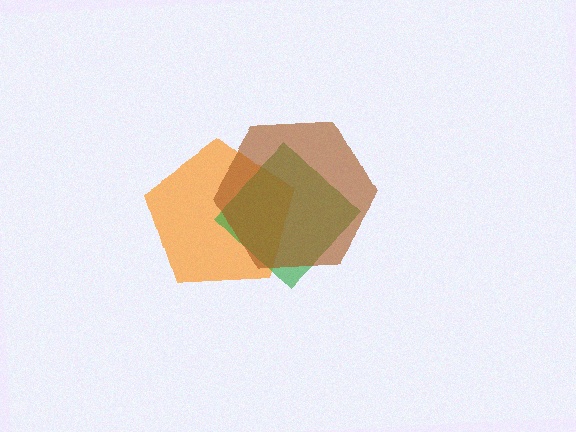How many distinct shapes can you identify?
There are 3 distinct shapes: an orange pentagon, a green diamond, a brown hexagon.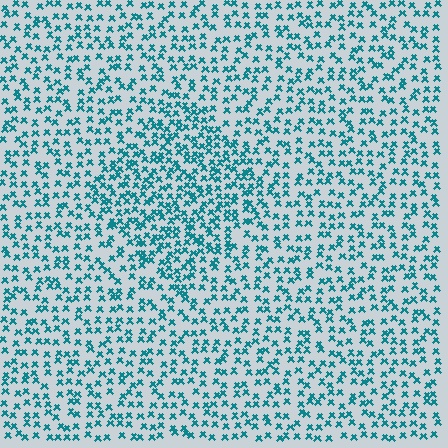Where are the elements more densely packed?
The elements are more densely packed inside the diamond boundary.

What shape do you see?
I see a diamond.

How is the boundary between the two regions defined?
The boundary is defined by a change in element density (approximately 1.6x ratio). All elements are the same color, size, and shape.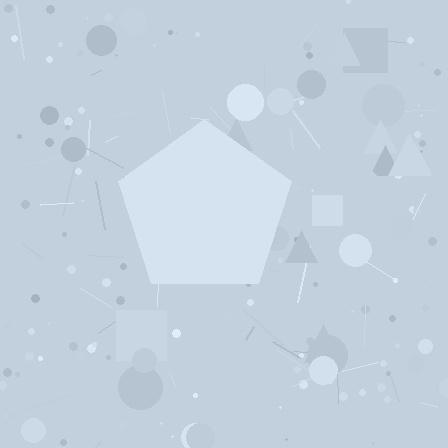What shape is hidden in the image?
A pentagon is hidden in the image.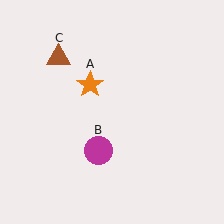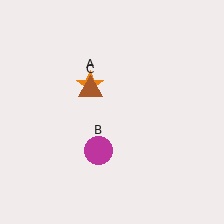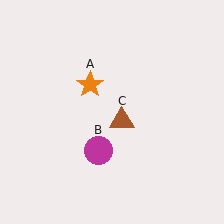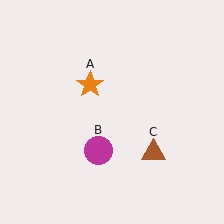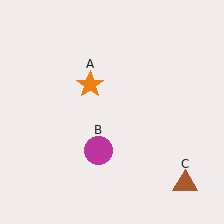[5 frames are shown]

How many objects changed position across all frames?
1 object changed position: brown triangle (object C).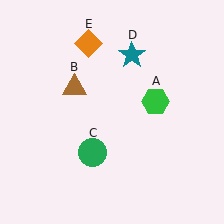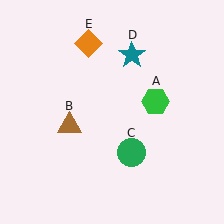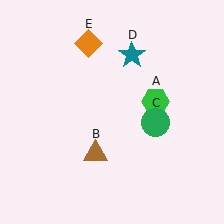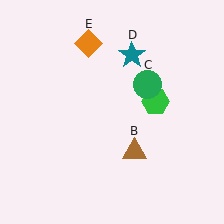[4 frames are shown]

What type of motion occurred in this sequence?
The brown triangle (object B), green circle (object C) rotated counterclockwise around the center of the scene.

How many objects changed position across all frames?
2 objects changed position: brown triangle (object B), green circle (object C).